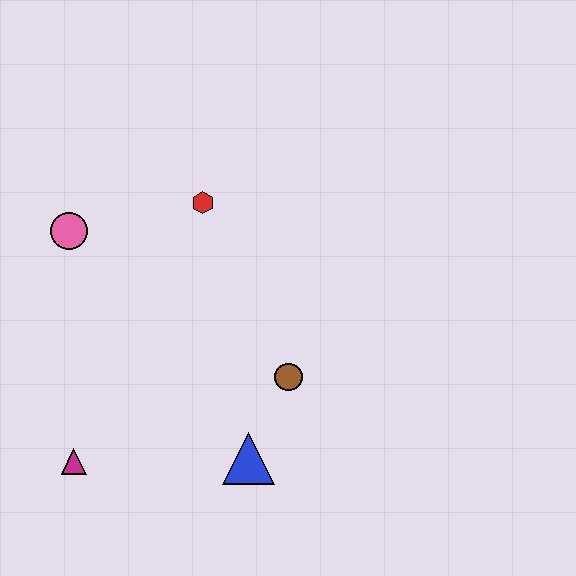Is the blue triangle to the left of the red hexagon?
No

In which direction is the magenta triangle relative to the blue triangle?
The magenta triangle is to the left of the blue triangle.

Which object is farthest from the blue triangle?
The pink circle is farthest from the blue triangle.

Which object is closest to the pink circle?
The red hexagon is closest to the pink circle.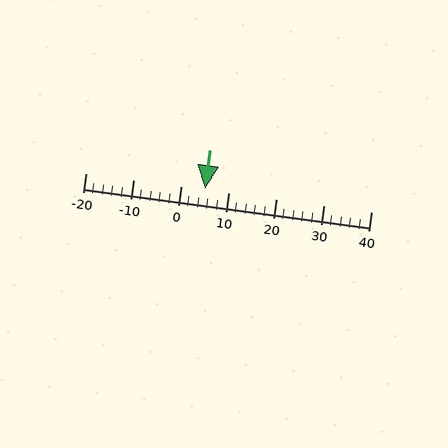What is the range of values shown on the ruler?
The ruler shows values from -20 to 40.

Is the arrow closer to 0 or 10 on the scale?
The arrow is closer to 10.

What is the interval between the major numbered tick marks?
The major tick marks are spaced 10 units apart.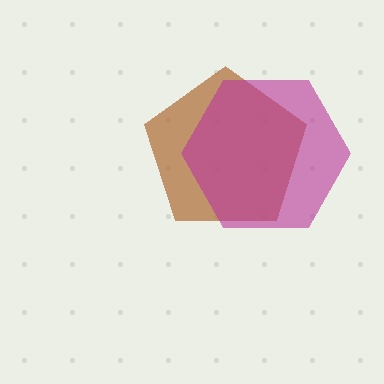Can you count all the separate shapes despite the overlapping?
Yes, there are 2 separate shapes.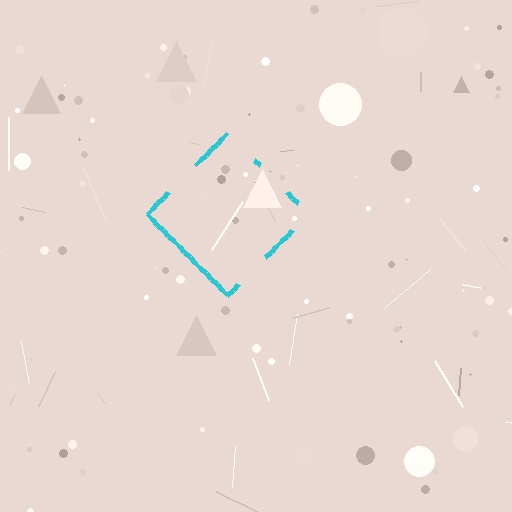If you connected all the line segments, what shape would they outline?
They would outline a diamond.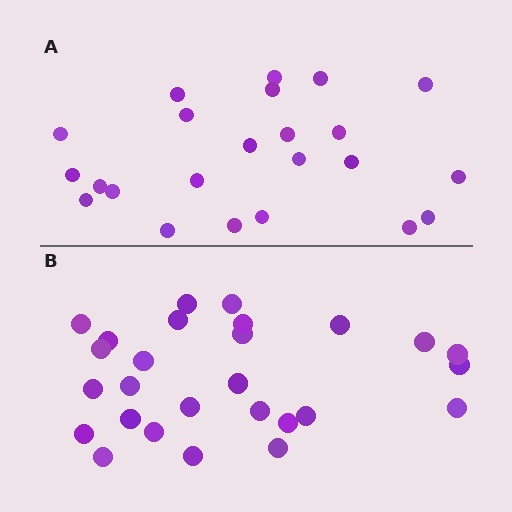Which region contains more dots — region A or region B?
Region B (the bottom region) has more dots.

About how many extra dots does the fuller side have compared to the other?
Region B has about 4 more dots than region A.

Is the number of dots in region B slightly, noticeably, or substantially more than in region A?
Region B has only slightly more — the two regions are fairly close. The ratio is roughly 1.2 to 1.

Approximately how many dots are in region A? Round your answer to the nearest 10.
About 20 dots. (The exact count is 23, which rounds to 20.)